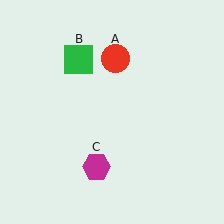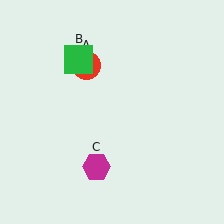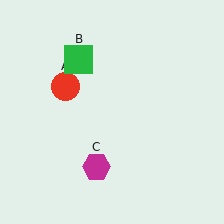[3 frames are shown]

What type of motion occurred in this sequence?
The red circle (object A) rotated counterclockwise around the center of the scene.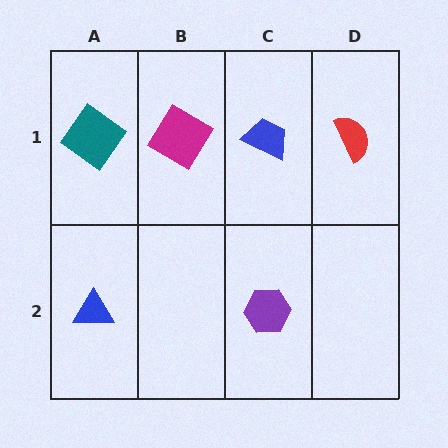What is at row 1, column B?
A magenta diamond.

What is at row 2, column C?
A purple hexagon.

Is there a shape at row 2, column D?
No, that cell is empty.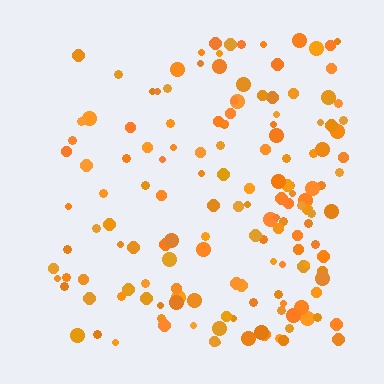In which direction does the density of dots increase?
From left to right, with the right side densest.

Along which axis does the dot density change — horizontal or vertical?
Horizontal.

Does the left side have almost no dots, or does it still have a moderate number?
Still a moderate number, just noticeably fewer than the right.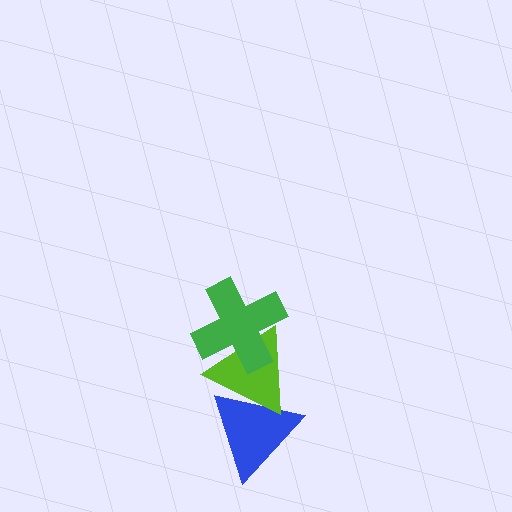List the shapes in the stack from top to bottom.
From top to bottom: the green cross, the lime triangle, the blue triangle.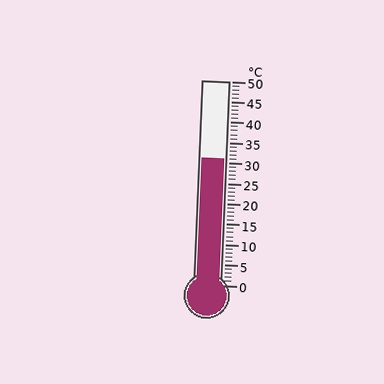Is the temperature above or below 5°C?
The temperature is above 5°C.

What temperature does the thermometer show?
The thermometer shows approximately 31°C.